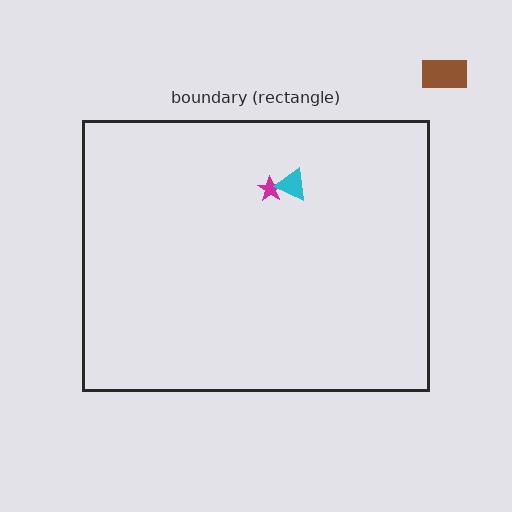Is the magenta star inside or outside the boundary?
Inside.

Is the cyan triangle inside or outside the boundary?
Inside.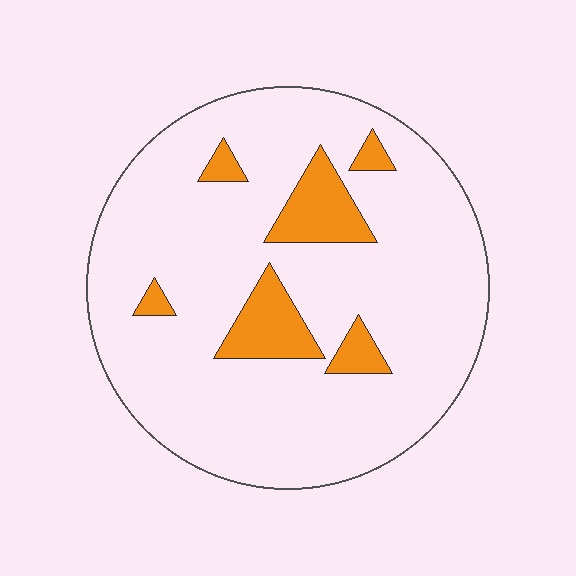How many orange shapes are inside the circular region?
6.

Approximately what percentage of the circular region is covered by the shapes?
Approximately 15%.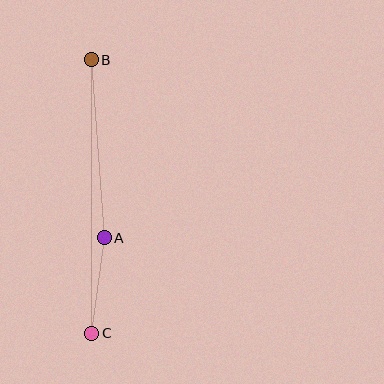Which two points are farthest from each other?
Points B and C are farthest from each other.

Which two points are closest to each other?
Points A and C are closest to each other.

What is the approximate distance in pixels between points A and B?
The distance between A and B is approximately 179 pixels.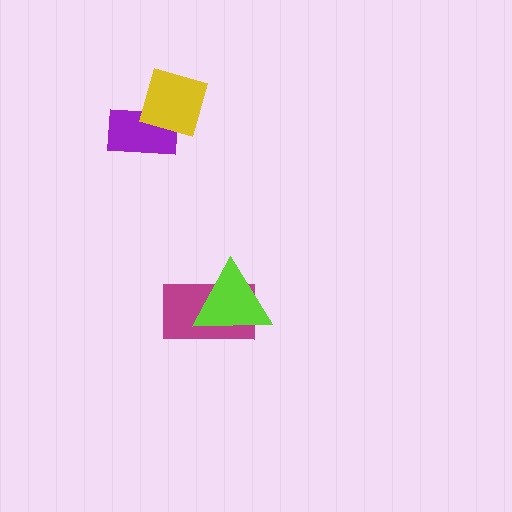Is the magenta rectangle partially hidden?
Yes, it is partially covered by another shape.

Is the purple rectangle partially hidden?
Yes, it is partially covered by another shape.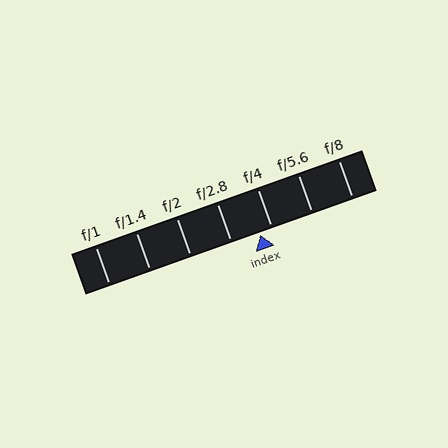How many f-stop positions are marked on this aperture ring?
There are 7 f-stop positions marked.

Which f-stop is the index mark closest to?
The index mark is closest to f/4.